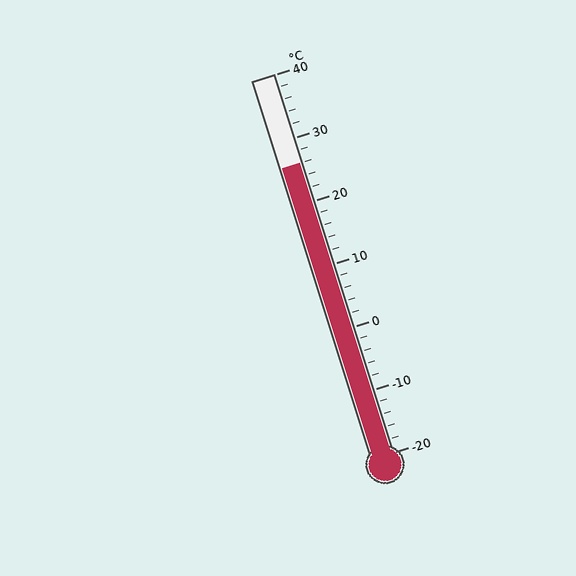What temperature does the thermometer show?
The thermometer shows approximately 26°C.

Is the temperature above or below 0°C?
The temperature is above 0°C.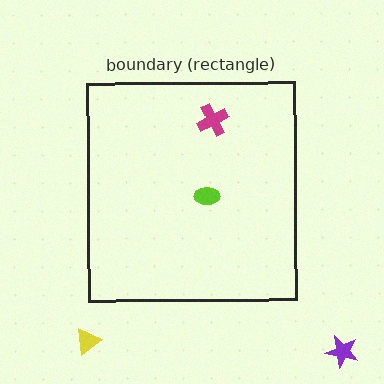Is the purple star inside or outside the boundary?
Outside.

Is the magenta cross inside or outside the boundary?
Inside.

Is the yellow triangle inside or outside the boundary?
Outside.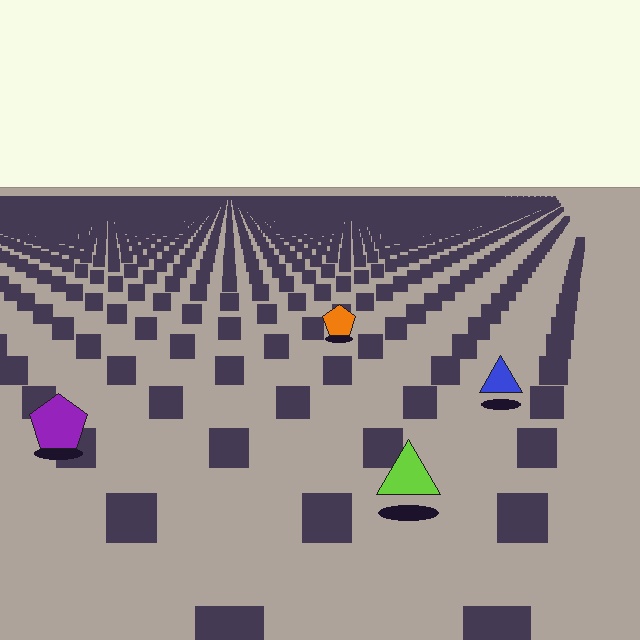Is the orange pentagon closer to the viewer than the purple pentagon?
No. The purple pentagon is closer — you can tell from the texture gradient: the ground texture is coarser near it.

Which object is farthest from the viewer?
The orange pentagon is farthest from the viewer. It appears smaller and the ground texture around it is denser.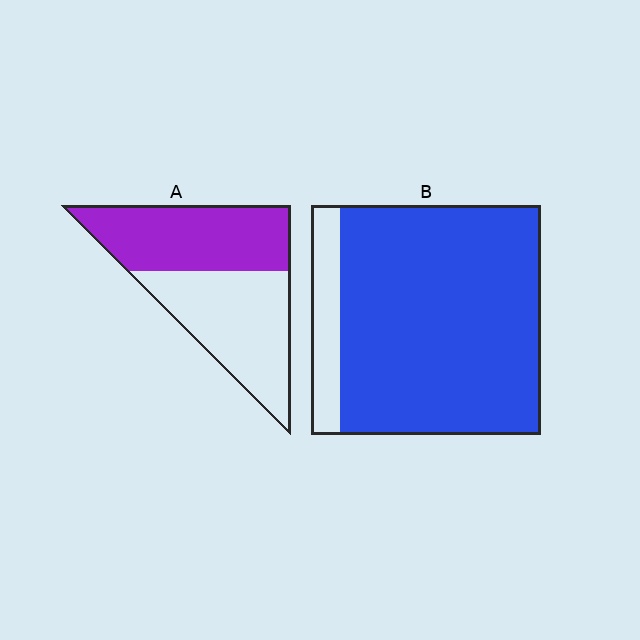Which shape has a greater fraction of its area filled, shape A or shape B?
Shape B.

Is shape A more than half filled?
Roughly half.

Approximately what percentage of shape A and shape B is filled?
A is approximately 50% and B is approximately 85%.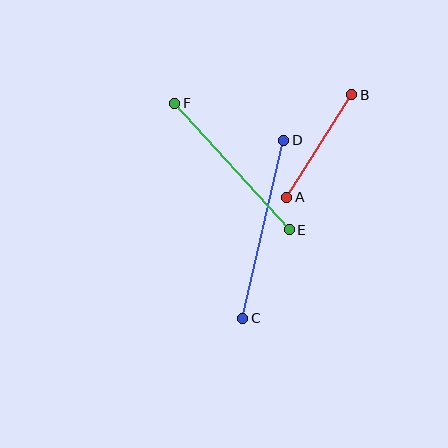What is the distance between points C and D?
The distance is approximately 182 pixels.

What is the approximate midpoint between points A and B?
The midpoint is at approximately (319, 146) pixels.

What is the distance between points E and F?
The distance is approximately 171 pixels.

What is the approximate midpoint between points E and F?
The midpoint is at approximately (232, 167) pixels.